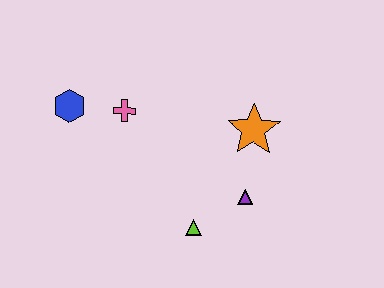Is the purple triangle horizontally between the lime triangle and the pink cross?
No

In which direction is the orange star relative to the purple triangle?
The orange star is above the purple triangle.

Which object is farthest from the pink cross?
The purple triangle is farthest from the pink cross.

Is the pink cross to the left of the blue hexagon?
No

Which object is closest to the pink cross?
The blue hexagon is closest to the pink cross.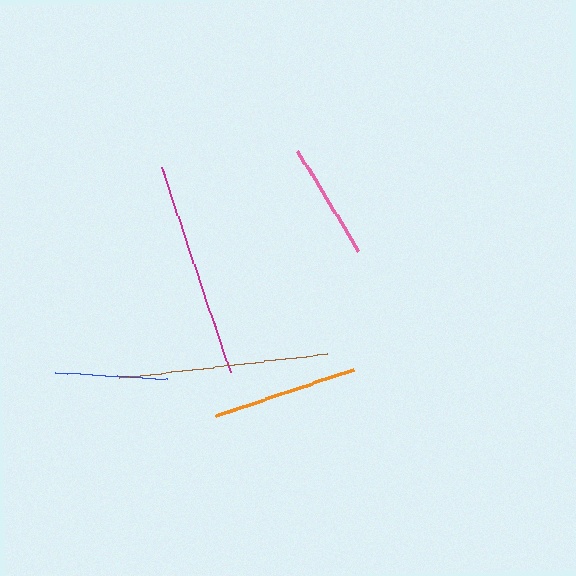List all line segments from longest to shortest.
From longest to shortest: magenta, brown, orange, pink, blue.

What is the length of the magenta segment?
The magenta segment is approximately 217 pixels long.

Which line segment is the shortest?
The blue line is the shortest at approximately 112 pixels.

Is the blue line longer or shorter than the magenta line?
The magenta line is longer than the blue line.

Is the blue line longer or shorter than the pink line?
The pink line is longer than the blue line.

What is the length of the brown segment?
The brown segment is approximately 211 pixels long.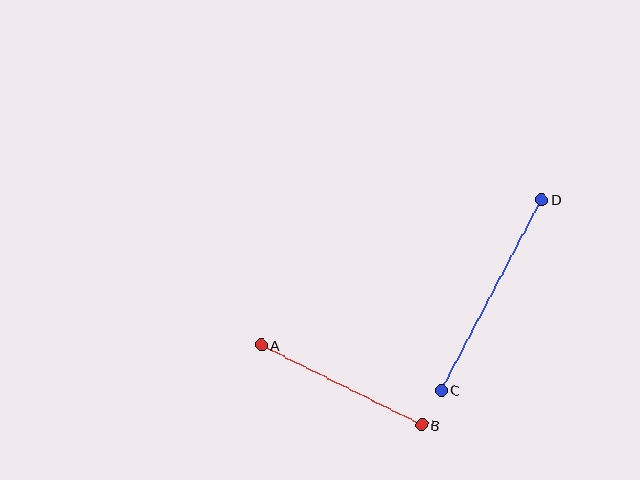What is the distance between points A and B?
The distance is approximately 180 pixels.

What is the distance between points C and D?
The distance is approximately 216 pixels.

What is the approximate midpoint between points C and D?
The midpoint is at approximately (492, 295) pixels.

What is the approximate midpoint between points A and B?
The midpoint is at approximately (341, 385) pixels.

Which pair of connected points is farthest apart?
Points C and D are farthest apart.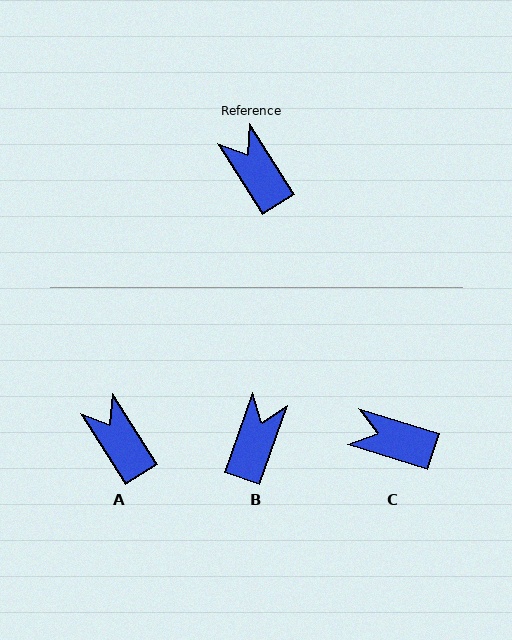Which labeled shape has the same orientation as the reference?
A.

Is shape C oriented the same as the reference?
No, it is off by about 40 degrees.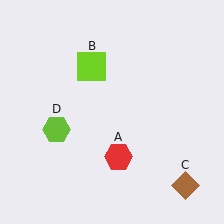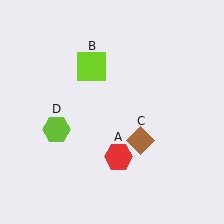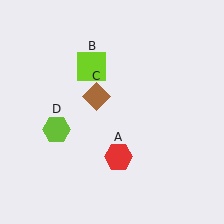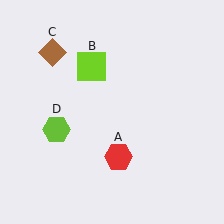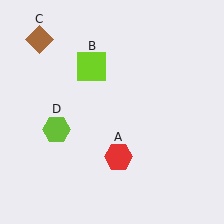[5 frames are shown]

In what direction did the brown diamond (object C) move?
The brown diamond (object C) moved up and to the left.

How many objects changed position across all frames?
1 object changed position: brown diamond (object C).